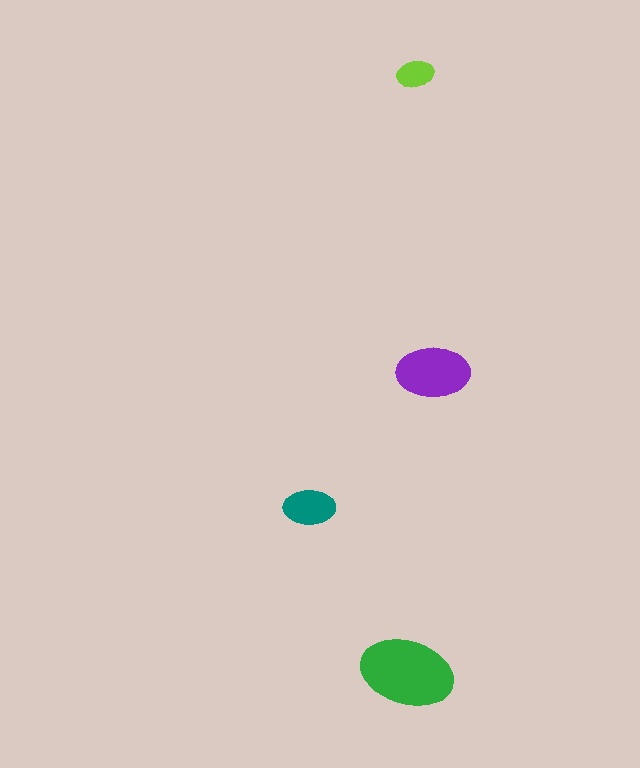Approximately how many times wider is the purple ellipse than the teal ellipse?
About 1.5 times wider.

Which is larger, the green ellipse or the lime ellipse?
The green one.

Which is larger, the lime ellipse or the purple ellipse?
The purple one.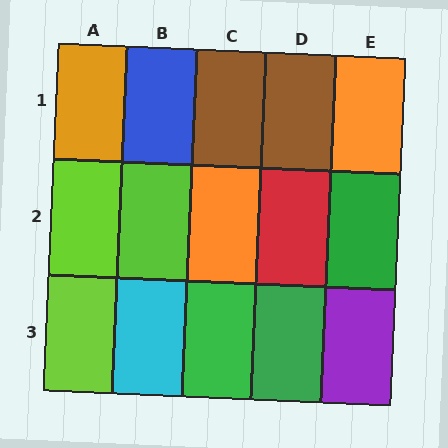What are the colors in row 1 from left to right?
Orange, blue, brown, brown, orange.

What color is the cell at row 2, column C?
Orange.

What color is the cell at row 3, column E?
Purple.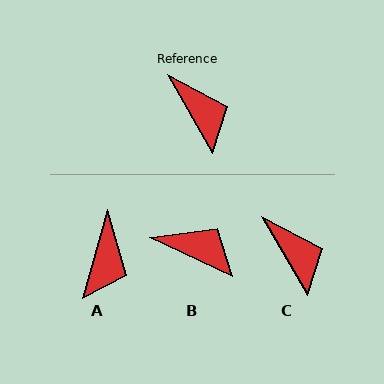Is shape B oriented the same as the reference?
No, it is off by about 35 degrees.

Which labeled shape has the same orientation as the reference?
C.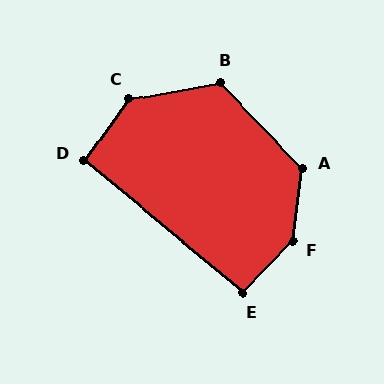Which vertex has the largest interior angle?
F, at approximately 142 degrees.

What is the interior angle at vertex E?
Approximately 95 degrees (approximately right).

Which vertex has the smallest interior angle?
D, at approximately 94 degrees.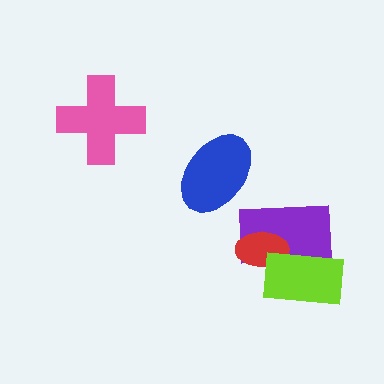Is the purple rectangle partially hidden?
Yes, it is partially covered by another shape.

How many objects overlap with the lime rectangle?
2 objects overlap with the lime rectangle.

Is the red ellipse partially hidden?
Yes, it is partially covered by another shape.